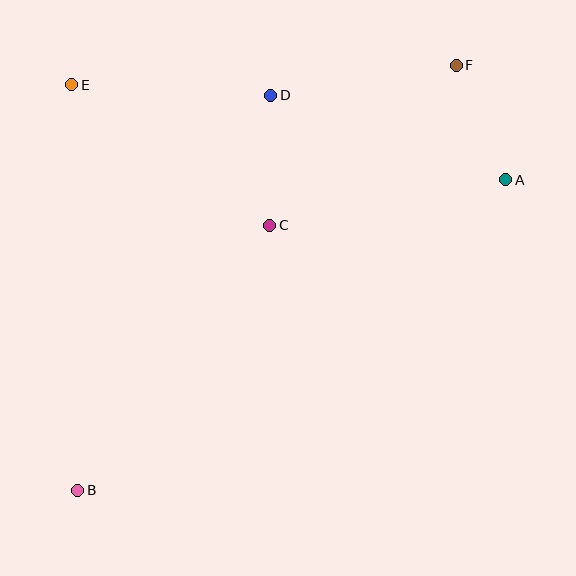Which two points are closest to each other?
Points A and F are closest to each other.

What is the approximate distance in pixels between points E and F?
The distance between E and F is approximately 385 pixels.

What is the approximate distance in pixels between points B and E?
The distance between B and E is approximately 405 pixels.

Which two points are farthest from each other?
Points B and F are farthest from each other.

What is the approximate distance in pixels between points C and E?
The distance between C and E is approximately 243 pixels.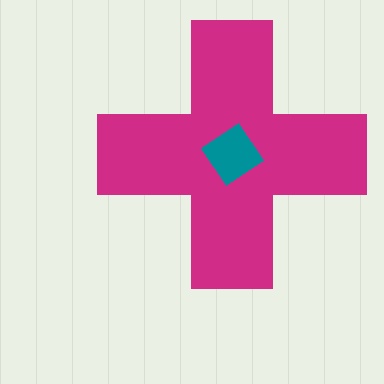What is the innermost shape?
The teal diamond.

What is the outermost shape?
The magenta cross.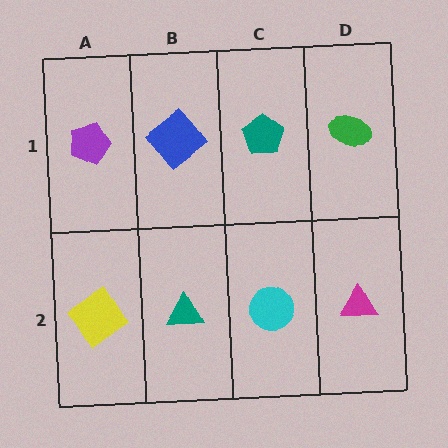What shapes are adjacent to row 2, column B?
A blue diamond (row 1, column B), a yellow diamond (row 2, column A), a cyan circle (row 2, column C).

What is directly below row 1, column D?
A magenta triangle.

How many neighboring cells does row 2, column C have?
3.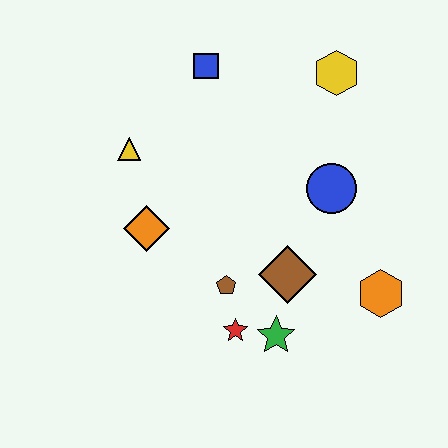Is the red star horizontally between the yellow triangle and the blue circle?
Yes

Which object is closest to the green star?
The red star is closest to the green star.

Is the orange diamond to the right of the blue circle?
No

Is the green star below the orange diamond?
Yes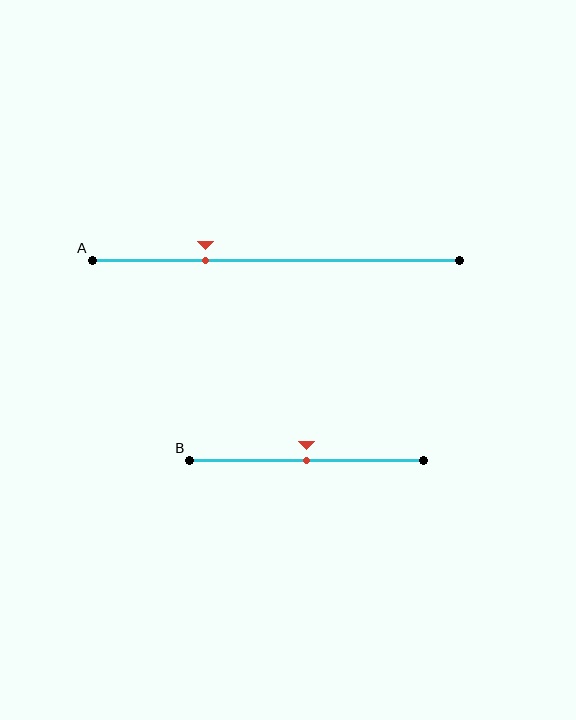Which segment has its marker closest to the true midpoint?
Segment B has its marker closest to the true midpoint.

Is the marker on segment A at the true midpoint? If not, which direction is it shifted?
No, the marker on segment A is shifted to the left by about 19% of the segment length.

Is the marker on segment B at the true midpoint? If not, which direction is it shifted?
Yes, the marker on segment B is at the true midpoint.